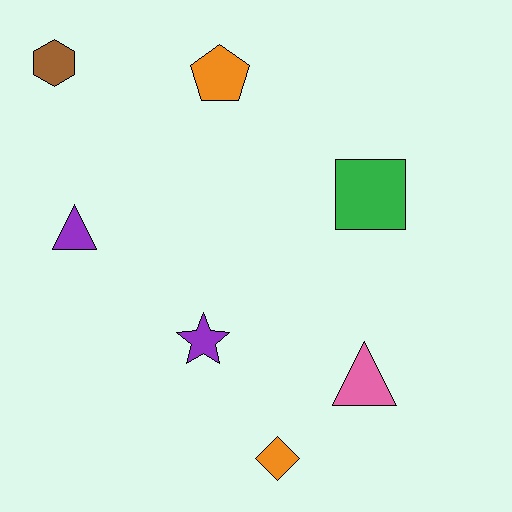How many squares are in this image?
There is 1 square.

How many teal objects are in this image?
There are no teal objects.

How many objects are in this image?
There are 7 objects.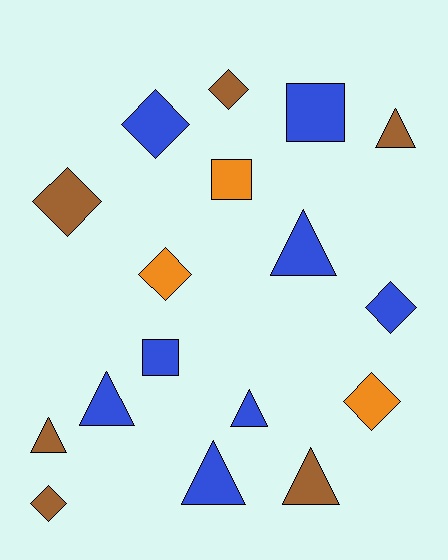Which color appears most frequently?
Blue, with 8 objects.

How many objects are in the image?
There are 17 objects.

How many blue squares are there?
There are 2 blue squares.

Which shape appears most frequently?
Diamond, with 7 objects.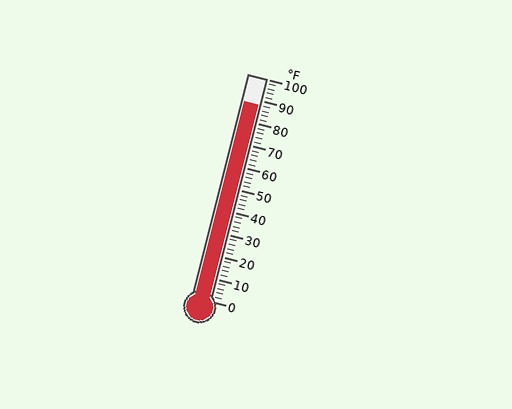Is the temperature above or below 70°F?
The temperature is above 70°F.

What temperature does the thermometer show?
The thermometer shows approximately 88°F.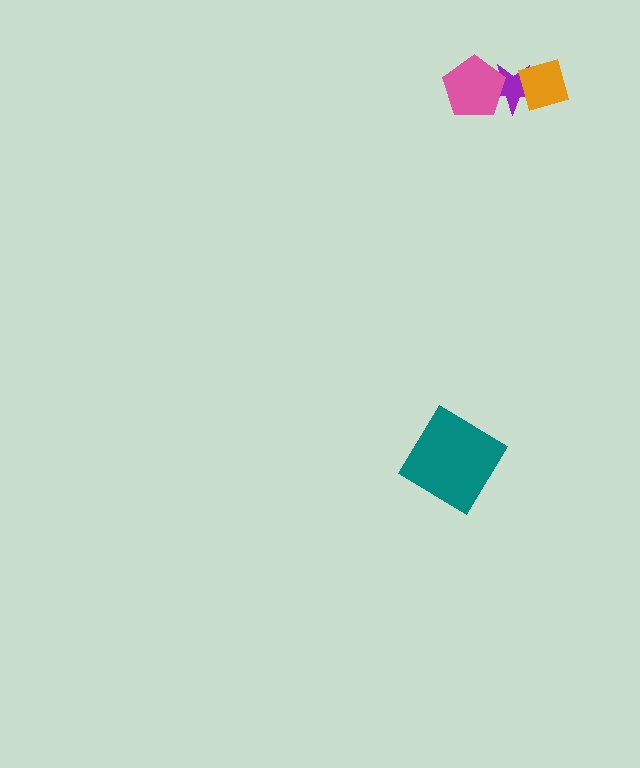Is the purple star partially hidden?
Yes, it is partially covered by another shape.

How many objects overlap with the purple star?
2 objects overlap with the purple star.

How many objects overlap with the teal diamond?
0 objects overlap with the teal diamond.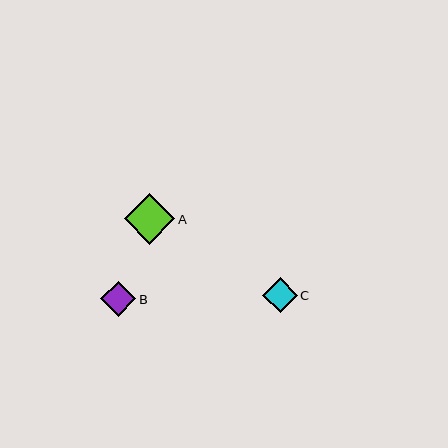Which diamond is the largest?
Diamond A is the largest with a size of approximately 50 pixels.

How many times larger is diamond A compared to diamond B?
Diamond A is approximately 1.4 times the size of diamond B.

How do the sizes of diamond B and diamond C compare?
Diamond B and diamond C are approximately the same size.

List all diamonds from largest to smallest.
From largest to smallest: A, B, C.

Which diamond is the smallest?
Diamond C is the smallest with a size of approximately 35 pixels.